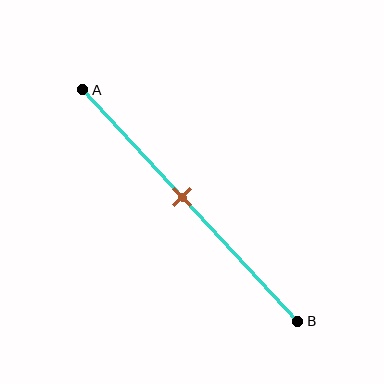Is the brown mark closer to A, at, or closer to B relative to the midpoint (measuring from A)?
The brown mark is closer to point A than the midpoint of segment AB.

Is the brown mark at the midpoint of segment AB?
No, the mark is at about 45% from A, not at the 50% midpoint.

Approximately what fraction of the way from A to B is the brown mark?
The brown mark is approximately 45% of the way from A to B.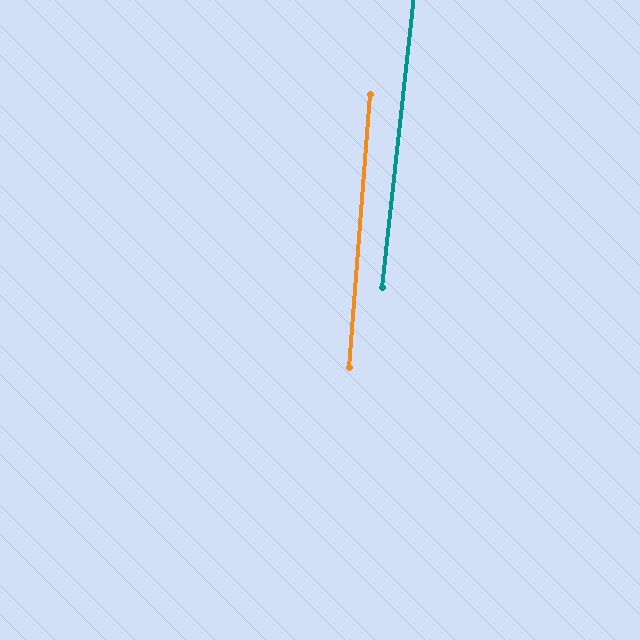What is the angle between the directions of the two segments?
Approximately 2 degrees.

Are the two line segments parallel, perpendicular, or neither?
Parallel — their directions differ by only 1.8°.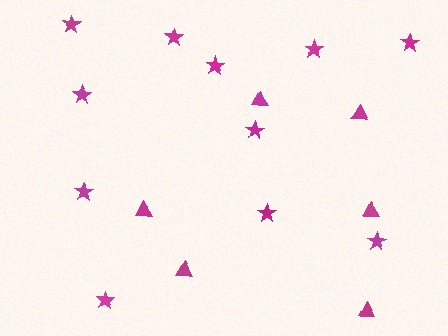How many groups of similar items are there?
There are 2 groups: one group of stars (11) and one group of triangles (6).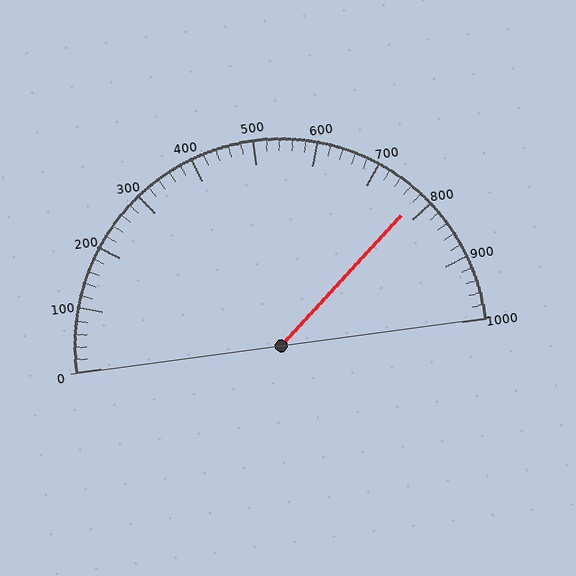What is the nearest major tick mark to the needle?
The nearest major tick mark is 800.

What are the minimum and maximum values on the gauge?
The gauge ranges from 0 to 1000.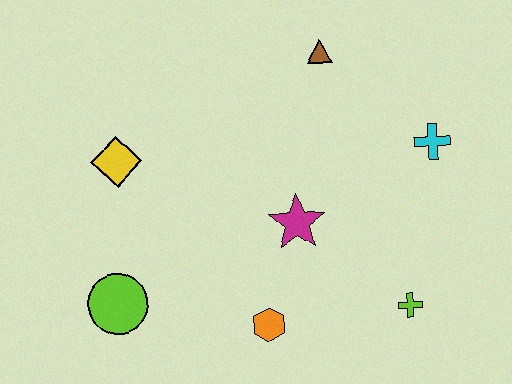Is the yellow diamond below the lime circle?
No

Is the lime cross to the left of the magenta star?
No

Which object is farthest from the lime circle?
The cyan cross is farthest from the lime circle.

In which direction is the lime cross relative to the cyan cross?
The lime cross is below the cyan cross.